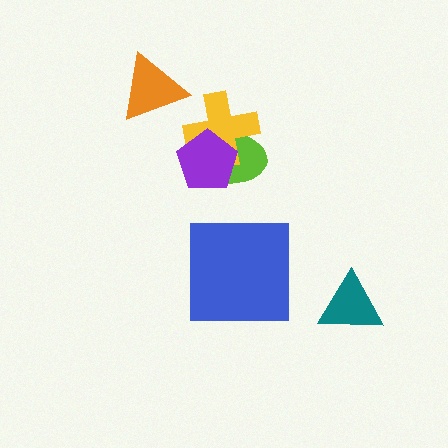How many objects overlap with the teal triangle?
0 objects overlap with the teal triangle.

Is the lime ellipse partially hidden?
Yes, it is partially covered by another shape.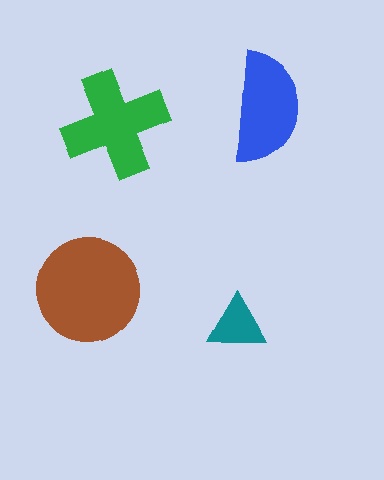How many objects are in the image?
There are 4 objects in the image.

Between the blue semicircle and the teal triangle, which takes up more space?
The blue semicircle.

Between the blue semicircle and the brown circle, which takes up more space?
The brown circle.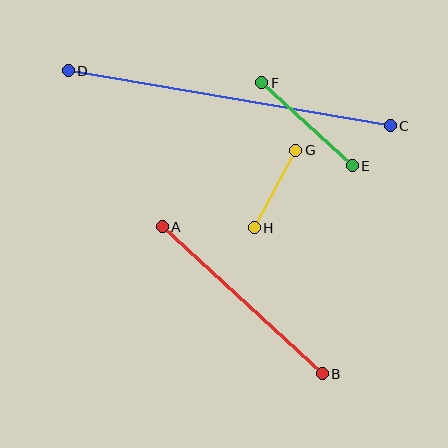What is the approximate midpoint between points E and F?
The midpoint is at approximately (307, 124) pixels.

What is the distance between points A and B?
The distance is approximately 217 pixels.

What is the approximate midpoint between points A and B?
The midpoint is at approximately (242, 300) pixels.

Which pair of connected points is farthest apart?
Points C and D are farthest apart.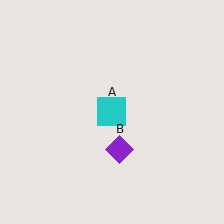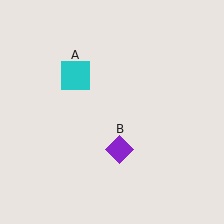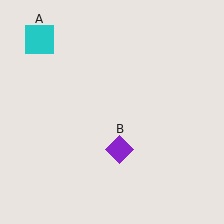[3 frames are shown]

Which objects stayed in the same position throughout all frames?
Purple diamond (object B) remained stationary.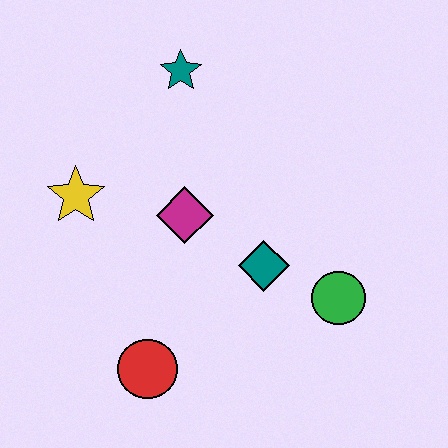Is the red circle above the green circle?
No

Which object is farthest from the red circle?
The teal star is farthest from the red circle.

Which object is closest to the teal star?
The magenta diamond is closest to the teal star.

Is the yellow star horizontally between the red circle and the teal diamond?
No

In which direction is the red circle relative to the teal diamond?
The red circle is to the left of the teal diamond.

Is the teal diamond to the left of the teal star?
No